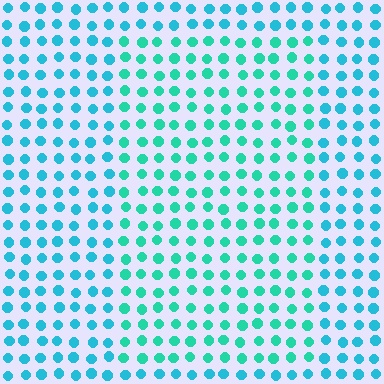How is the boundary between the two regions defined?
The boundary is defined purely by a slight shift in hue (about 26 degrees). Spacing, size, and orientation are identical on both sides.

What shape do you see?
I see a rectangle.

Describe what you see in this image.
The image is filled with small cyan elements in a uniform arrangement. A rectangle-shaped region is visible where the elements are tinted to a slightly different hue, forming a subtle color boundary.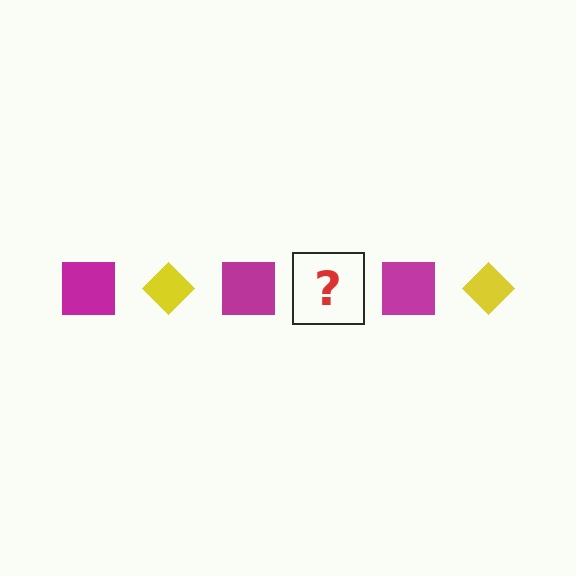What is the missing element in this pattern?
The missing element is a yellow diamond.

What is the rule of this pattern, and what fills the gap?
The rule is that the pattern alternates between magenta square and yellow diamond. The gap should be filled with a yellow diamond.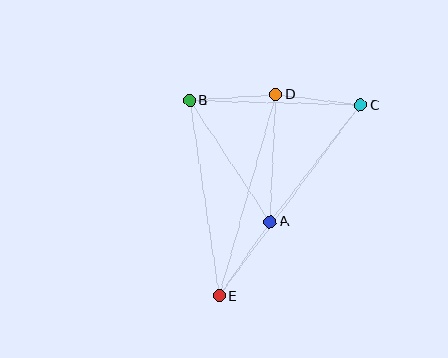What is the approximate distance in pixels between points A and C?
The distance between A and C is approximately 147 pixels.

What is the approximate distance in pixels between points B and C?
The distance between B and C is approximately 171 pixels.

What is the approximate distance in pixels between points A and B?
The distance between A and B is approximately 146 pixels.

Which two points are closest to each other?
Points C and D are closest to each other.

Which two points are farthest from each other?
Points C and E are farthest from each other.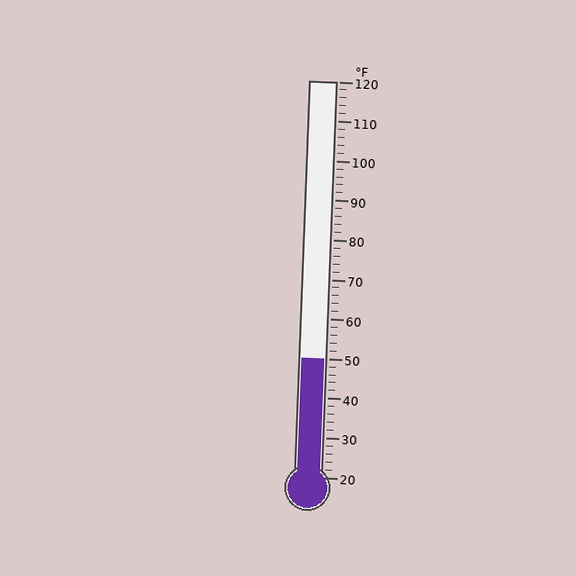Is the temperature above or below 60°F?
The temperature is below 60°F.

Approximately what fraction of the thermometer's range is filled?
The thermometer is filled to approximately 30% of its range.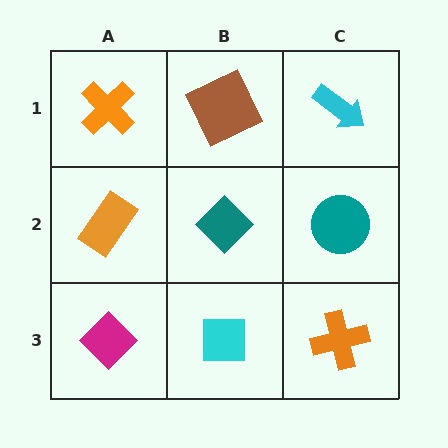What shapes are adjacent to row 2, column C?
A cyan arrow (row 1, column C), an orange cross (row 3, column C), a teal diamond (row 2, column B).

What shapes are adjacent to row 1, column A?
An orange rectangle (row 2, column A), a brown square (row 1, column B).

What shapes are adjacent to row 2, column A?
An orange cross (row 1, column A), a magenta diamond (row 3, column A), a teal diamond (row 2, column B).